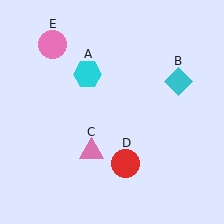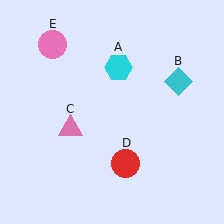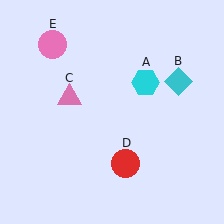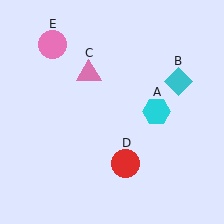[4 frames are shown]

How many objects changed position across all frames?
2 objects changed position: cyan hexagon (object A), pink triangle (object C).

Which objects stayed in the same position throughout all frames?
Cyan diamond (object B) and red circle (object D) and pink circle (object E) remained stationary.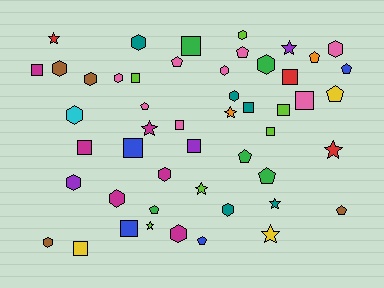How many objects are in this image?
There are 50 objects.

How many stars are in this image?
There are 9 stars.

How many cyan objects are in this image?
There is 1 cyan object.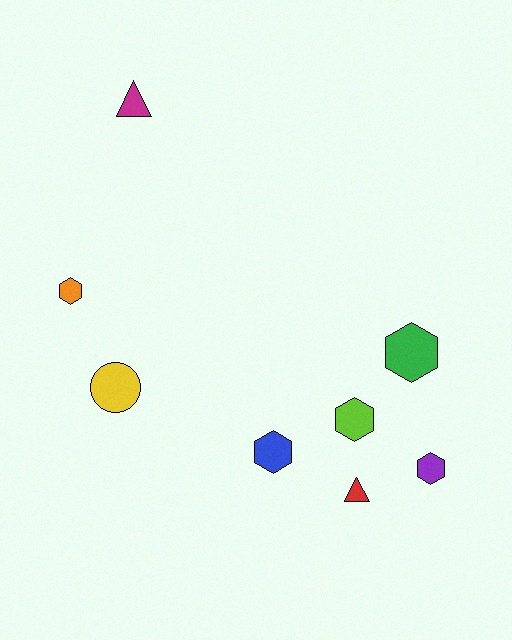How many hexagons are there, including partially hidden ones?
There are 5 hexagons.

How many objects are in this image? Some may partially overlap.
There are 8 objects.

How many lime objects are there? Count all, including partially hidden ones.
There is 1 lime object.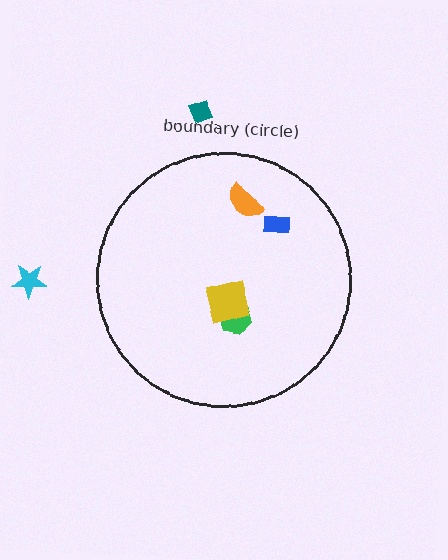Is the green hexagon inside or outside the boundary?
Inside.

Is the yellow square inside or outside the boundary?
Inside.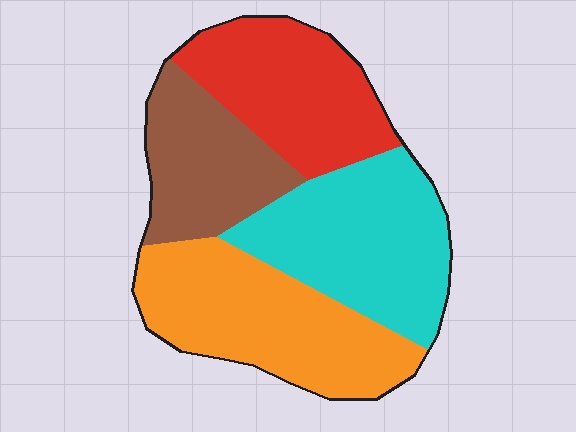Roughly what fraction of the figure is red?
Red covers roughly 25% of the figure.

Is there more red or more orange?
Orange.